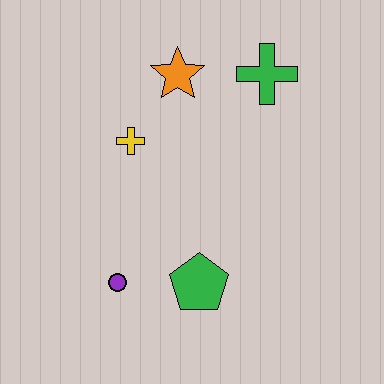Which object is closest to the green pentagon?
The purple circle is closest to the green pentagon.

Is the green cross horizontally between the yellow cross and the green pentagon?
No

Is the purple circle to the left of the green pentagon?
Yes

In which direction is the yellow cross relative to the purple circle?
The yellow cross is above the purple circle.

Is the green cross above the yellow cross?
Yes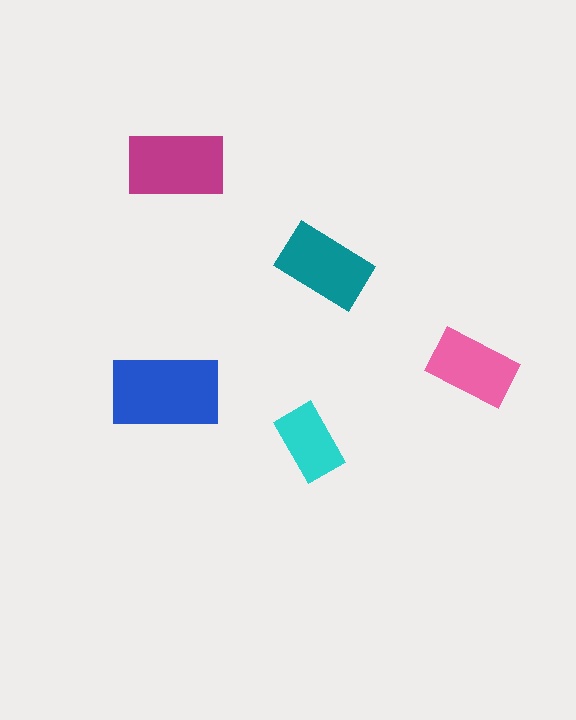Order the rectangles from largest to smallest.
the blue one, the magenta one, the teal one, the pink one, the cyan one.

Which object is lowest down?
The cyan rectangle is bottommost.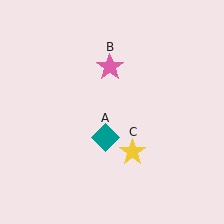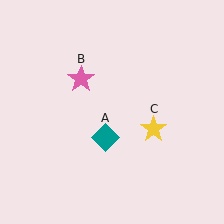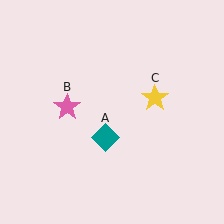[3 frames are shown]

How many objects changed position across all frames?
2 objects changed position: pink star (object B), yellow star (object C).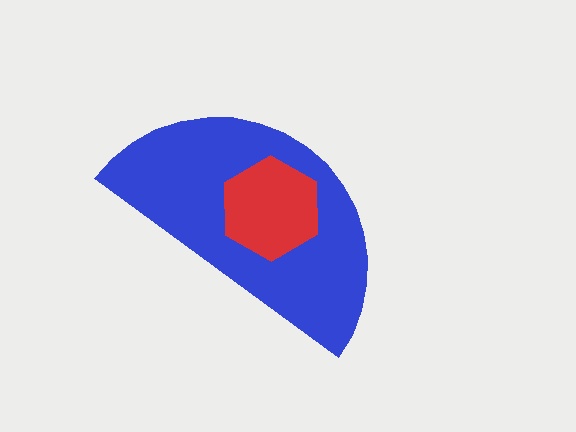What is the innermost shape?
The red hexagon.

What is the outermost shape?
The blue semicircle.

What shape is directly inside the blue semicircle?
The red hexagon.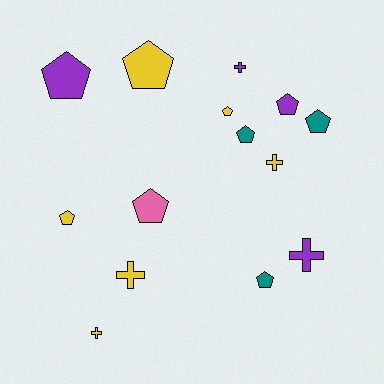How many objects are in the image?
There are 14 objects.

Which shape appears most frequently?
Pentagon, with 9 objects.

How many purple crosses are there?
There are 2 purple crosses.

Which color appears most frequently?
Yellow, with 6 objects.